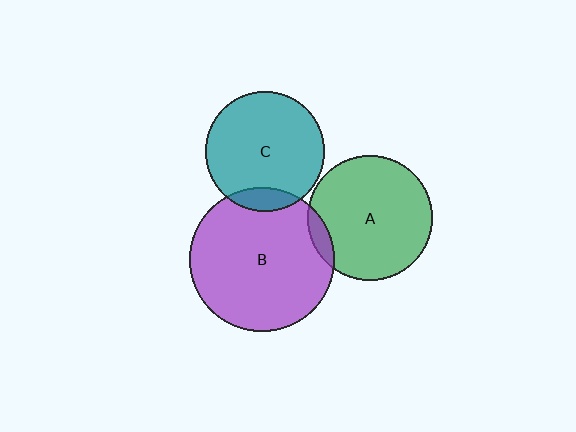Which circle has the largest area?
Circle B (purple).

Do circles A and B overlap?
Yes.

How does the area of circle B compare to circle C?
Approximately 1.5 times.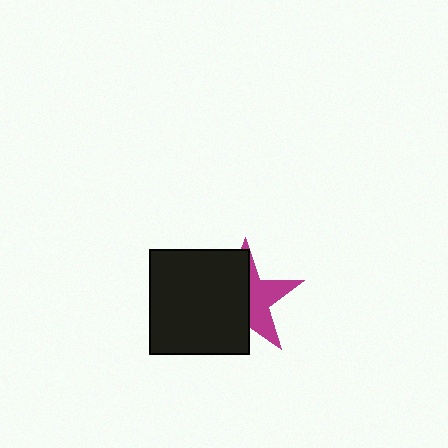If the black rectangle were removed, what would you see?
You would see the complete magenta star.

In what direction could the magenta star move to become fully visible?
The magenta star could move right. That would shift it out from behind the black rectangle entirely.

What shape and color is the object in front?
The object in front is a black rectangle.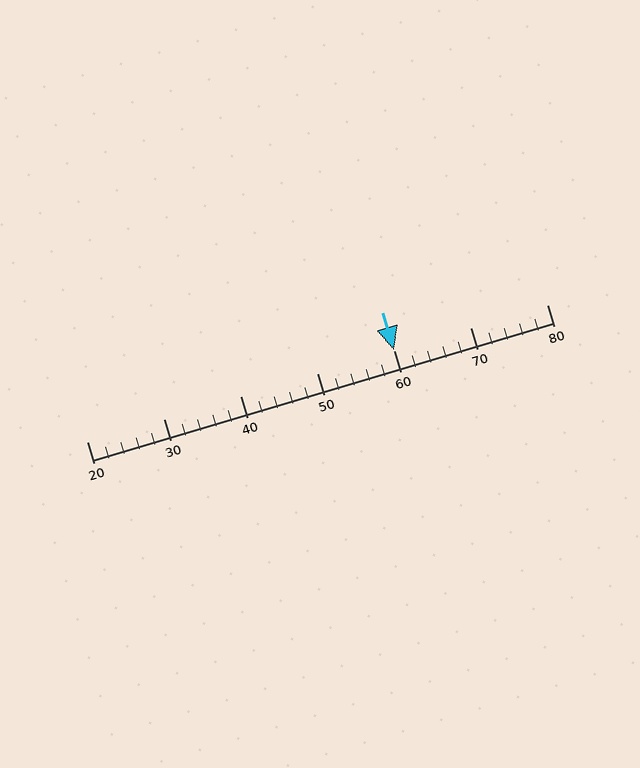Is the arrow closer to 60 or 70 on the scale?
The arrow is closer to 60.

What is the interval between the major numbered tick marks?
The major tick marks are spaced 10 units apart.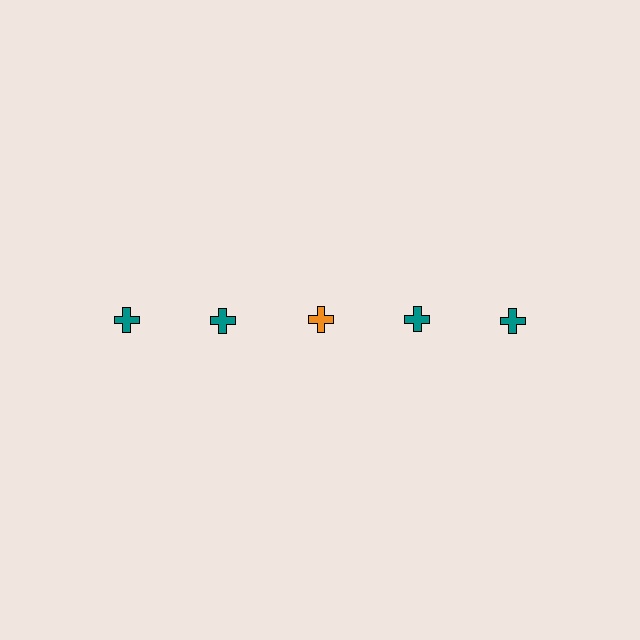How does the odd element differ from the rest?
It has a different color: orange instead of teal.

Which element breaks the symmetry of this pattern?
The orange cross in the top row, center column breaks the symmetry. All other shapes are teal crosses.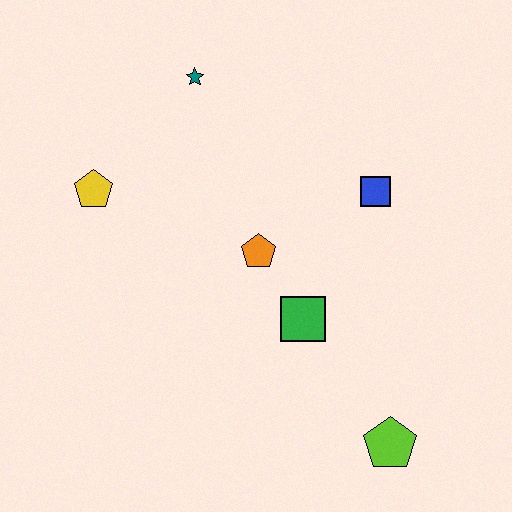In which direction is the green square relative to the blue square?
The green square is below the blue square.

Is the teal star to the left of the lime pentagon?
Yes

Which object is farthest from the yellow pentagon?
The lime pentagon is farthest from the yellow pentagon.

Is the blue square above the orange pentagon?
Yes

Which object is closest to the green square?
The orange pentagon is closest to the green square.